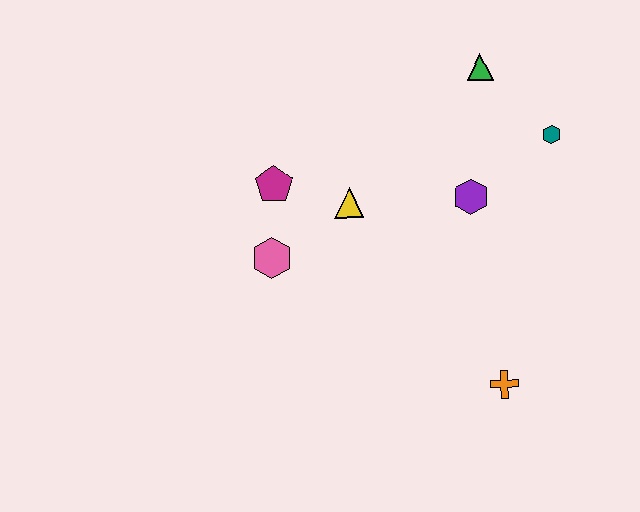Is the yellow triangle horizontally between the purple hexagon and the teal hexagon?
No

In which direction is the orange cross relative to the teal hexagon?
The orange cross is below the teal hexagon.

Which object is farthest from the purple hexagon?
The pink hexagon is farthest from the purple hexagon.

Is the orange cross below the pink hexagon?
Yes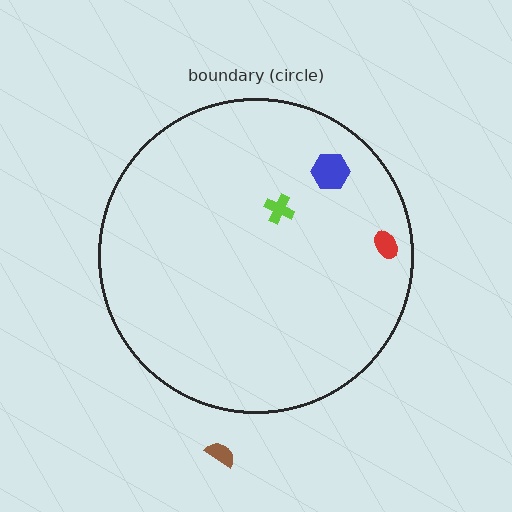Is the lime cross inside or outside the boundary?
Inside.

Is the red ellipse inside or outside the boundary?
Inside.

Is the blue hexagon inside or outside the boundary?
Inside.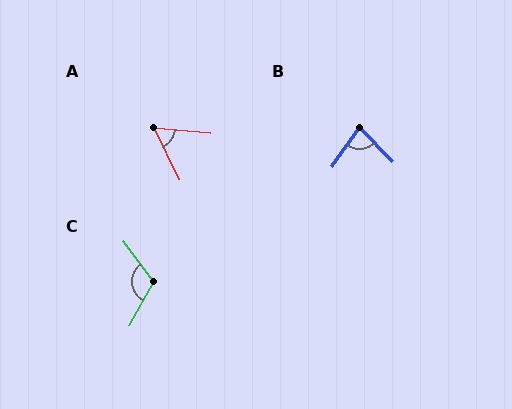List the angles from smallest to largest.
A (59°), B (80°), C (115°).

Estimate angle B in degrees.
Approximately 80 degrees.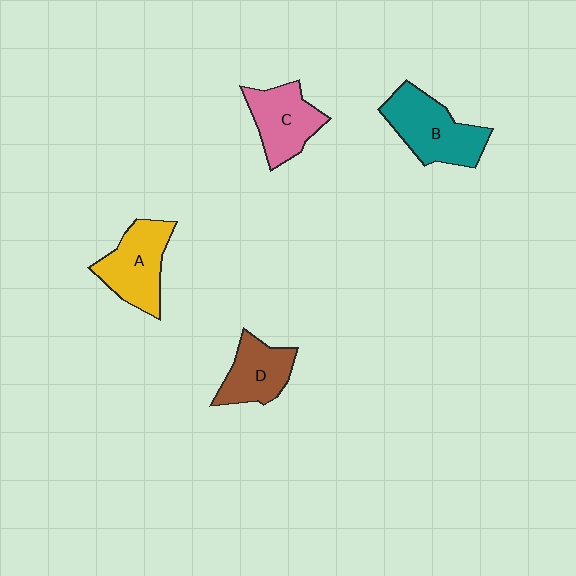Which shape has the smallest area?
Shape D (brown).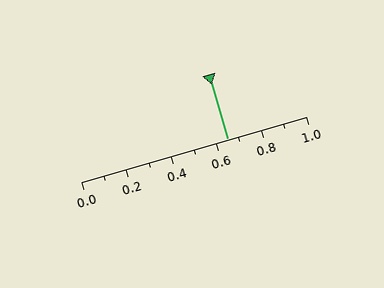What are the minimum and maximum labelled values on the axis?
The axis runs from 0.0 to 1.0.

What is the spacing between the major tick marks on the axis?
The major ticks are spaced 0.2 apart.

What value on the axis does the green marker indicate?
The marker indicates approximately 0.65.